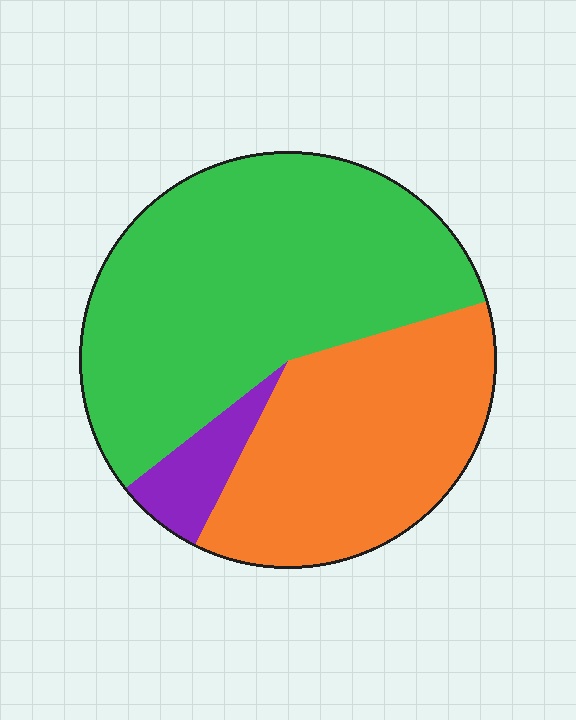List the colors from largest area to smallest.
From largest to smallest: green, orange, purple.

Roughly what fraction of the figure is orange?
Orange covers roughly 35% of the figure.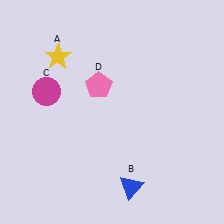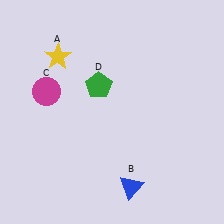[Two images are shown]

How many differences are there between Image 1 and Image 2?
There is 1 difference between the two images.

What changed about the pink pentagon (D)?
In Image 1, D is pink. In Image 2, it changed to green.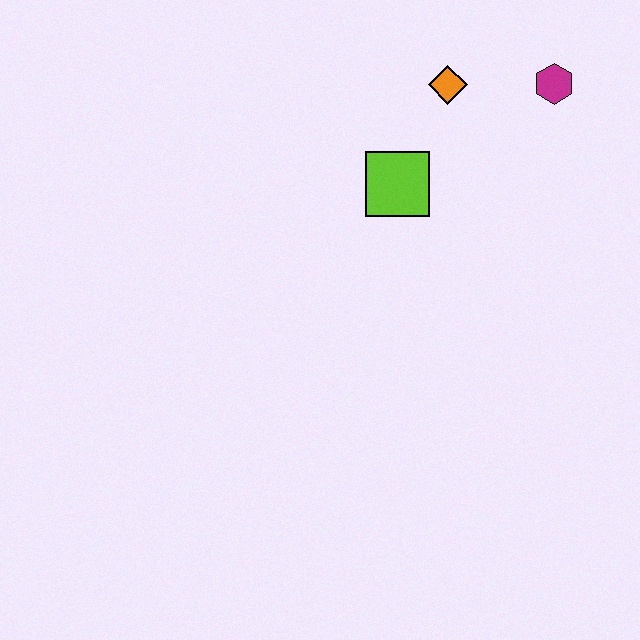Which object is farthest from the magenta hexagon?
The lime square is farthest from the magenta hexagon.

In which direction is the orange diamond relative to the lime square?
The orange diamond is above the lime square.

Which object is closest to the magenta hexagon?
The orange diamond is closest to the magenta hexagon.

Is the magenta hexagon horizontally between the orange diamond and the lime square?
No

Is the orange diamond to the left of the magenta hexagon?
Yes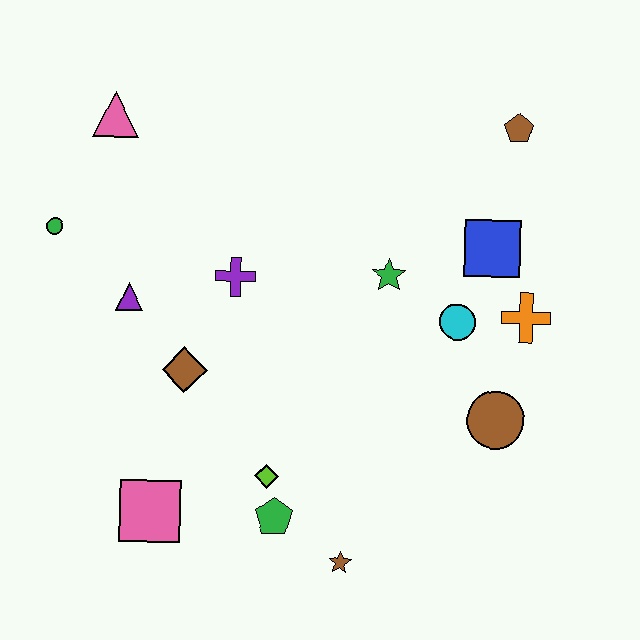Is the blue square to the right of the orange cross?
No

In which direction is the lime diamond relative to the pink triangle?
The lime diamond is below the pink triangle.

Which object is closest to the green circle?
The purple triangle is closest to the green circle.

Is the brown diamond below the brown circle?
No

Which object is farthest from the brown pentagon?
The pink square is farthest from the brown pentagon.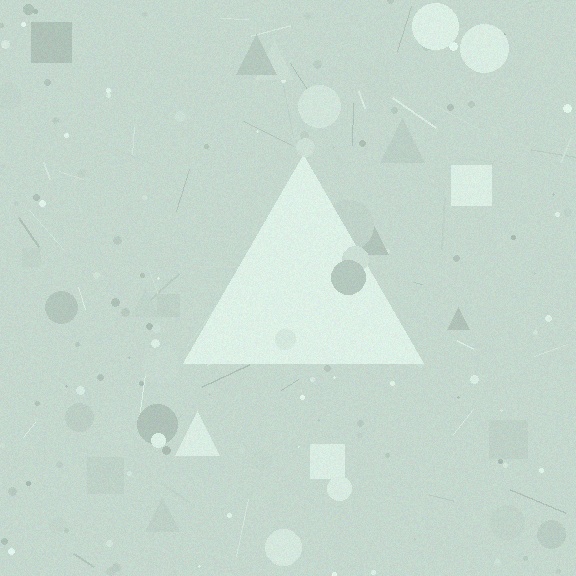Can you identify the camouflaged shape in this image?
The camouflaged shape is a triangle.